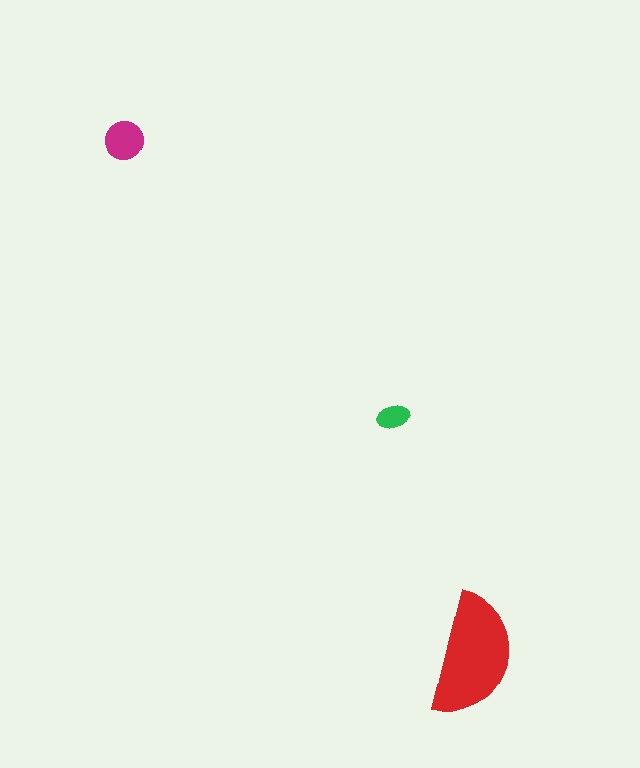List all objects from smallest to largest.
The green ellipse, the magenta circle, the red semicircle.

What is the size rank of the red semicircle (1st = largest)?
1st.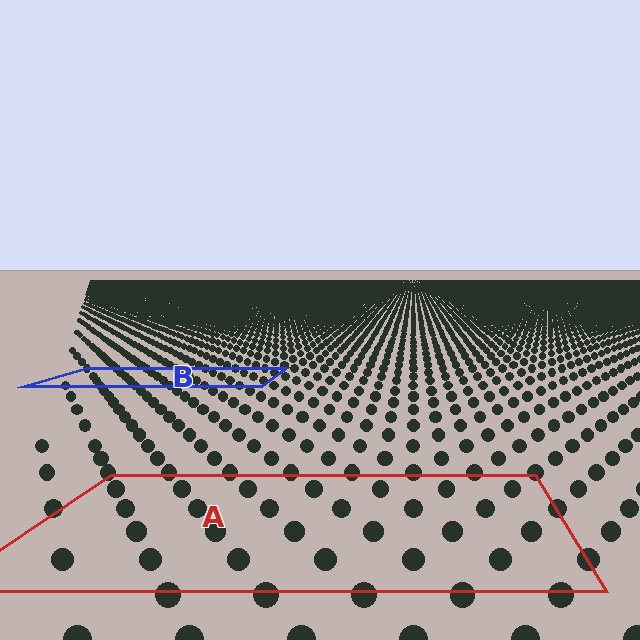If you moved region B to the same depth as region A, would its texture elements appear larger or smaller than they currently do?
They would appear larger. At a closer depth, the same texture elements are projected at a bigger on-screen size.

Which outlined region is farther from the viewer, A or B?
Region B is farther from the viewer — the texture elements inside it appear smaller and more densely packed.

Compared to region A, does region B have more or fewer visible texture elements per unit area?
Region B has more texture elements per unit area — they are packed more densely because it is farther away.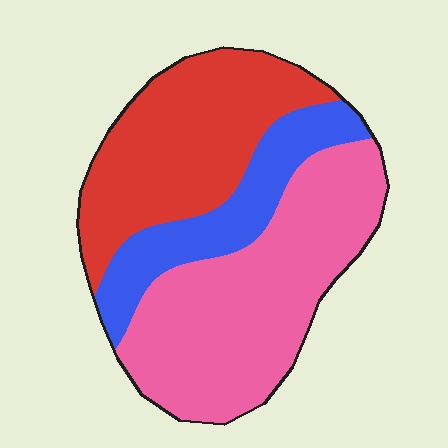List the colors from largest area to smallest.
From largest to smallest: pink, red, blue.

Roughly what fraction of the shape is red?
Red covers 35% of the shape.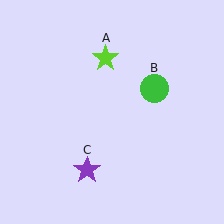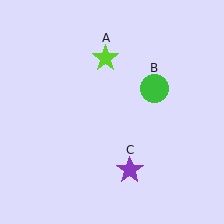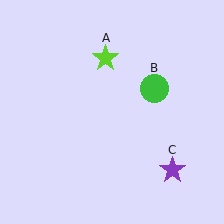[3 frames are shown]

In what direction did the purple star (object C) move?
The purple star (object C) moved right.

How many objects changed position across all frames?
1 object changed position: purple star (object C).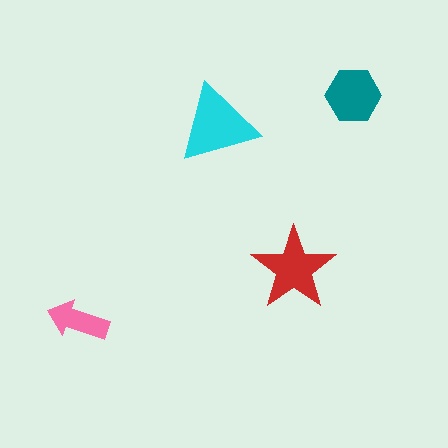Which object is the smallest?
The pink arrow.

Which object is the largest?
The cyan triangle.